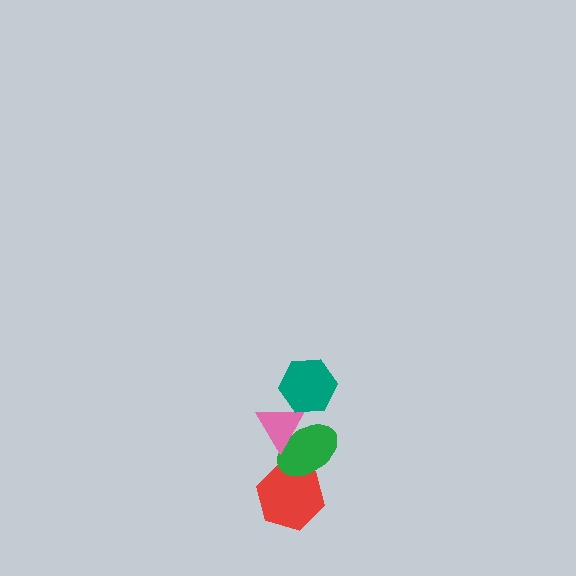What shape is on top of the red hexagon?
The green ellipse is on top of the red hexagon.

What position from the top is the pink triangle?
The pink triangle is 2nd from the top.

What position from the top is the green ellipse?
The green ellipse is 3rd from the top.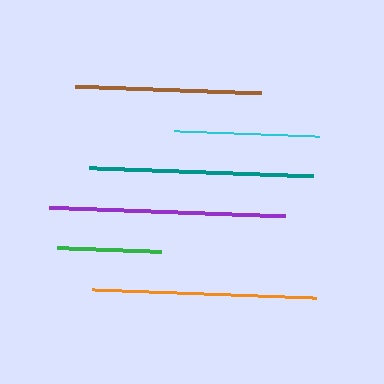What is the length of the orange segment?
The orange segment is approximately 224 pixels long.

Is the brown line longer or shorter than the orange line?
The orange line is longer than the brown line.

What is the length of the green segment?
The green segment is approximately 104 pixels long.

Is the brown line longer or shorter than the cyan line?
The brown line is longer than the cyan line.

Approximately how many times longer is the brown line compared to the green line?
The brown line is approximately 1.8 times the length of the green line.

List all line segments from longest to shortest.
From longest to shortest: purple, teal, orange, brown, cyan, green.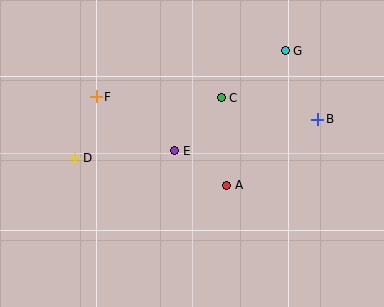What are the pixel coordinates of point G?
Point G is at (285, 51).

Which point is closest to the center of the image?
Point E at (175, 151) is closest to the center.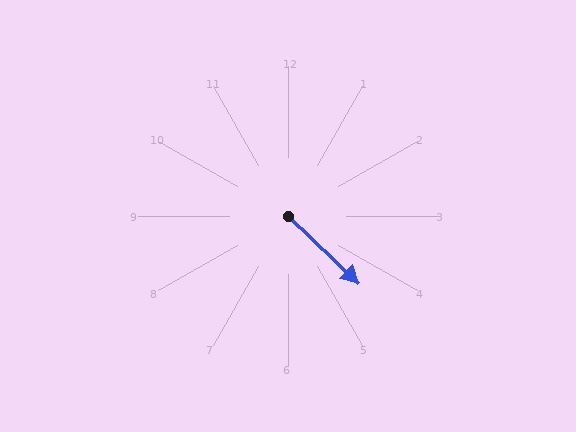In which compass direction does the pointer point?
Southeast.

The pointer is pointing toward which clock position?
Roughly 4 o'clock.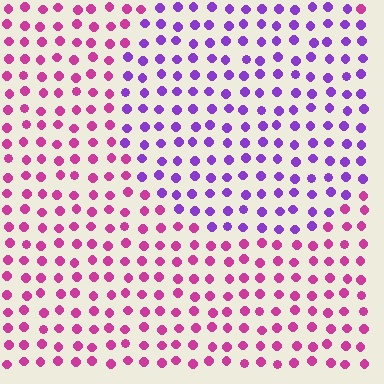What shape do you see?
I see a circle.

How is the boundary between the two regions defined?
The boundary is defined purely by a slight shift in hue (about 46 degrees). Spacing, size, and orientation are identical on both sides.